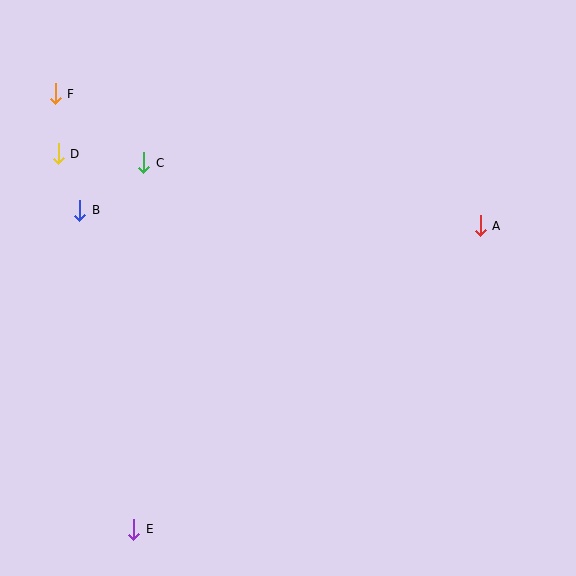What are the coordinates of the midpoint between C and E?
The midpoint between C and E is at (139, 346).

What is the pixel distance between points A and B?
The distance between A and B is 401 pixels.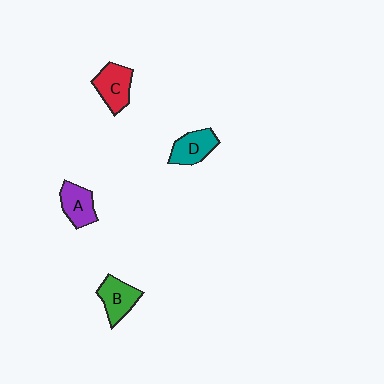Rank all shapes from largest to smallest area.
From largest to smallest: C (red), B (green), D (teal), A (purple).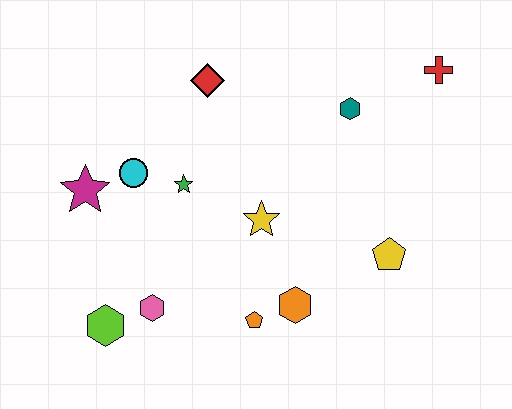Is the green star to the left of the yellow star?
Yes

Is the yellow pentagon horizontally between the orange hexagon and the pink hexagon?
No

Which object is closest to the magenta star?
The cyan circle is closest to the magenta star.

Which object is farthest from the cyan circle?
The red cross is farthest from the cyan circle.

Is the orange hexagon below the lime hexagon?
No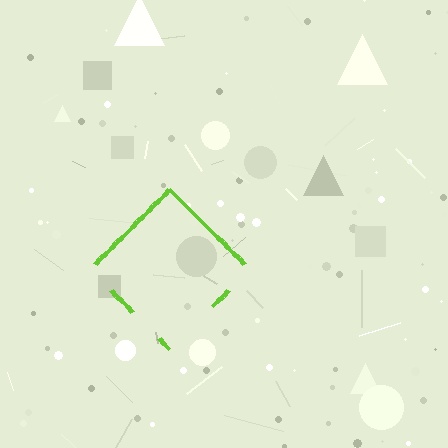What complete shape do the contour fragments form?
The contour fragments form a diamond.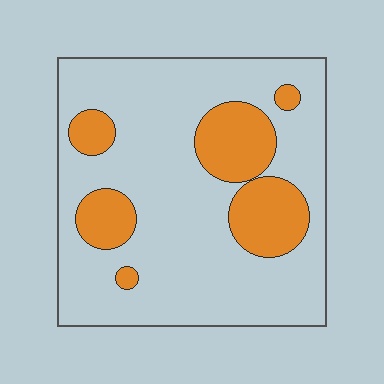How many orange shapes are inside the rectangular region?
6.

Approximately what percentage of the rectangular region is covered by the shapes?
Approximately 20%.